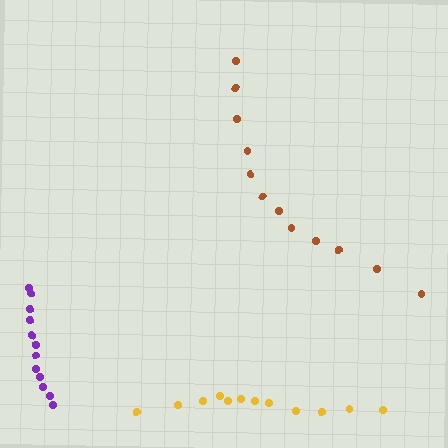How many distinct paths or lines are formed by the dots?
There are 3 distinct paths.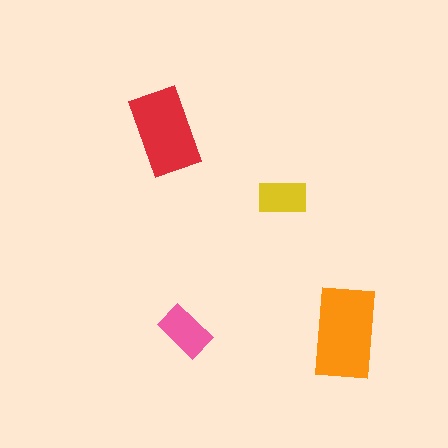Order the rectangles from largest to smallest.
the orange one, the red one, the pink one, the yellow one.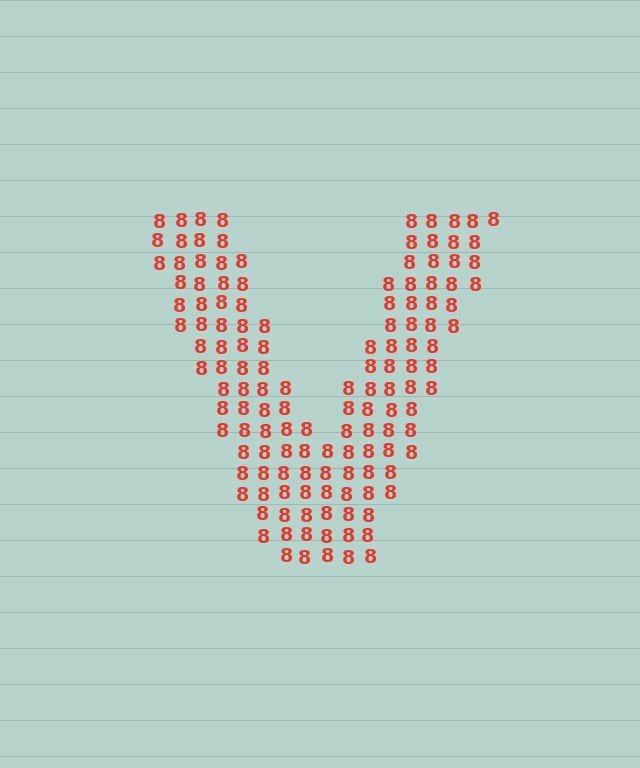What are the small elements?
The small elements are digit 8's.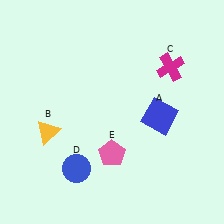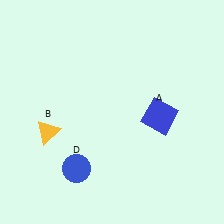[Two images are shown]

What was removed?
The magenta cross (C), the pink pentagon (E) were removed in Image 2.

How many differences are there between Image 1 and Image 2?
There are 2 differences between the two images.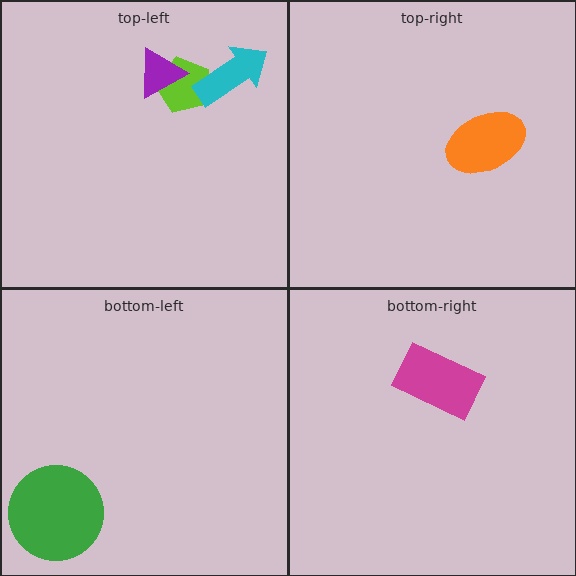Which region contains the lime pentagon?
The top-left region.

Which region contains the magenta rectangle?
The bottom-right region.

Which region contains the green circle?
The bottom-left region.